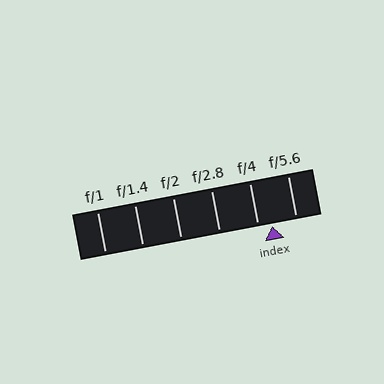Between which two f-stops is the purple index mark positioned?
The index mark is between f/4 and f/5.6.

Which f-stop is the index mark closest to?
The index mark is closest to f/4.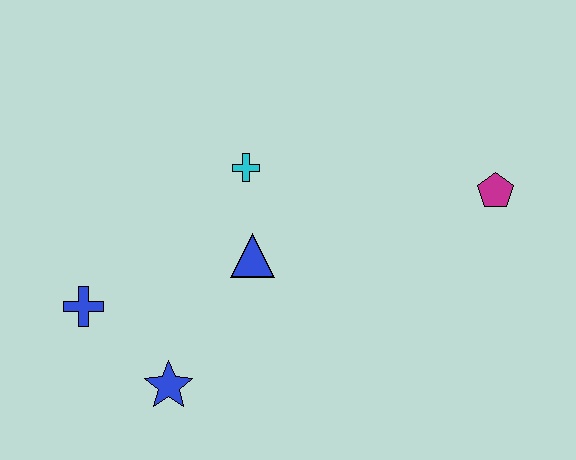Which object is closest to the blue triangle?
The cyan cross is closest to the blue triangle.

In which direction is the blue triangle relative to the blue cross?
The blue triangle is to the right of the blue cross.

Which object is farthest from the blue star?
The magenta pentagon is farthest from the blue star.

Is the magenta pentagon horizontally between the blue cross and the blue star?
No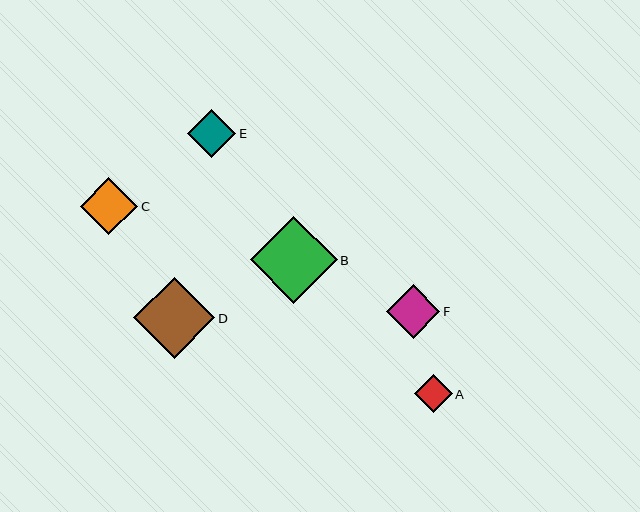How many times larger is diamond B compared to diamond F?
Diamond B is approximately 1.6 times the size of diamond F.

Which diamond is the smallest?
Diamond A is the smallest with a size of approximately 38 pixels.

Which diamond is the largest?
Diamond B is the largest with a size of approximately 87 pixels.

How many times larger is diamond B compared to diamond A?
Diamond B is approximately 2.3 times the size of diamond A.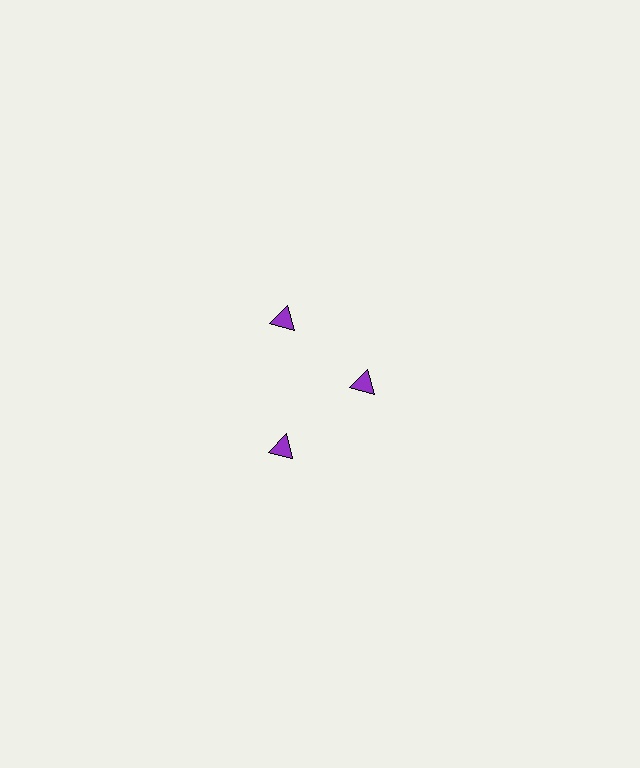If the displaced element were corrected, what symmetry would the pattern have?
It would have 3-fold rotational symmetry — the pattern would map onto itself every 120 degrees.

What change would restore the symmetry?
The symmetry would be restored by moving it outward, back onto the ring so that all 3 triangles sit at equal angles and equal distance from the center.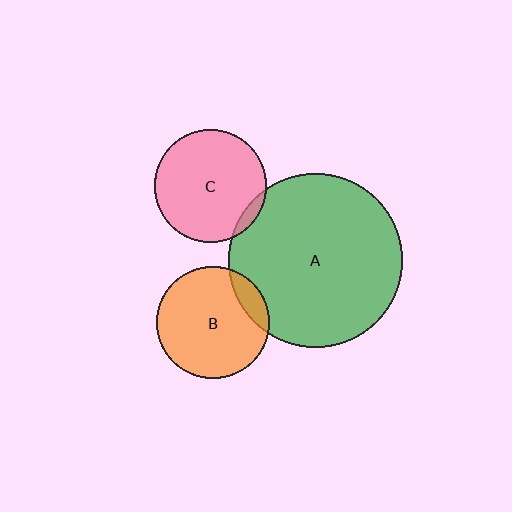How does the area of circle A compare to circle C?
Approximately 2.4 times.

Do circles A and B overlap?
Yes.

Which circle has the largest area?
Circle A (green).